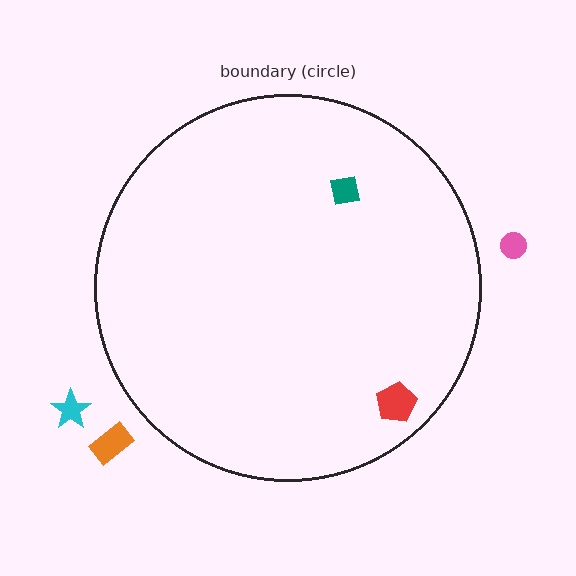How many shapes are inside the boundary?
2 inside, 3 outside.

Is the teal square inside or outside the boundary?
Inside.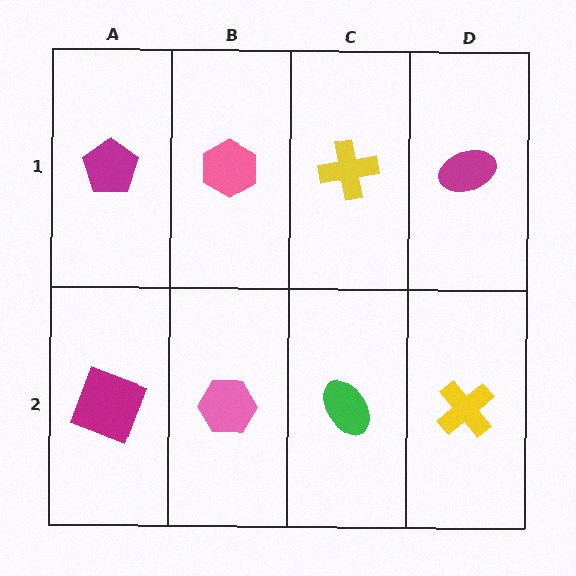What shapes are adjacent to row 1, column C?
A green ellipse (row 2, column C), a pink hexagon (row 1, column B), a magenta ellipse (row 1, column D).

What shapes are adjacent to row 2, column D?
A magenta ellipse (row 1, column D), a green ellipse (row 2, column C).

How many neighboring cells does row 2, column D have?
2.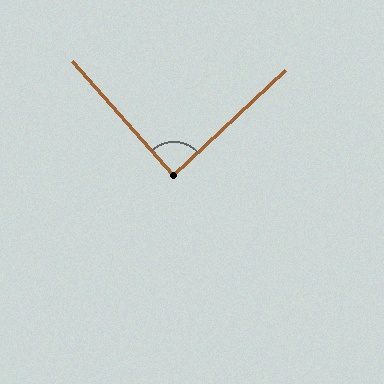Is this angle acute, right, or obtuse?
It is approximately a right angle.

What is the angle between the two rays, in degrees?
Approximately 89 degrees.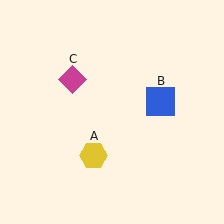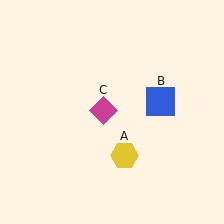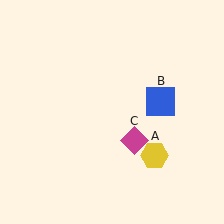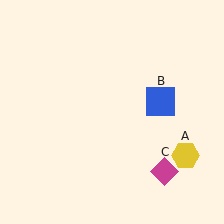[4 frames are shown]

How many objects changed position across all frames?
2 objects changed position: yellow hexagon (object A), magenta diamond (object C).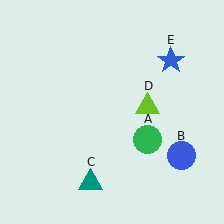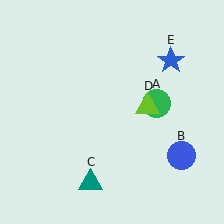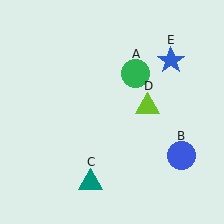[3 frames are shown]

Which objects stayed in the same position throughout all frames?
Blue circle (object B) and teal triangle (object C) and lime triangle (object D) and blue star (object E) remained stationary.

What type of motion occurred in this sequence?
The green circle (object A) rotated counterclockwise around the center of the scene.